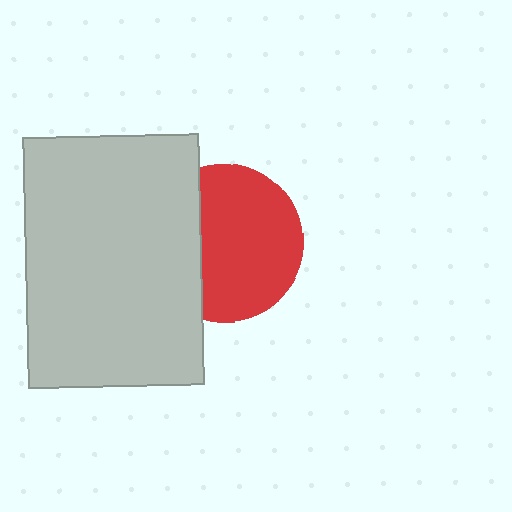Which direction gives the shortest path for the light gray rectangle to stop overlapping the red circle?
Moving left gives the shortest separation.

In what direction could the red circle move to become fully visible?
The red circle could move right. That would shift it out from behind the light gray rectangle entirely.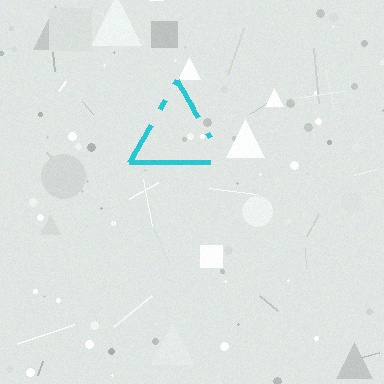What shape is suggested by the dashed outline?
The dashed outline suggests a triangle.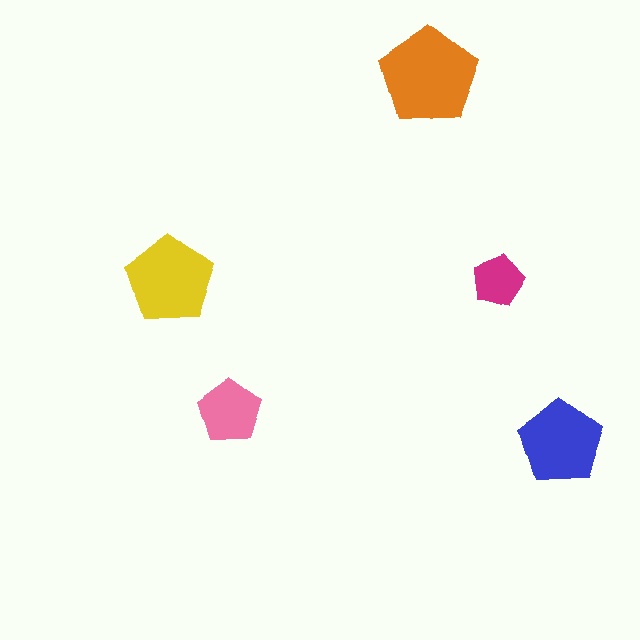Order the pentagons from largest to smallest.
the orange one, the yellow one, the blue one, the pink one, the magenta one.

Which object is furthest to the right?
The blue pentagon is rightmost.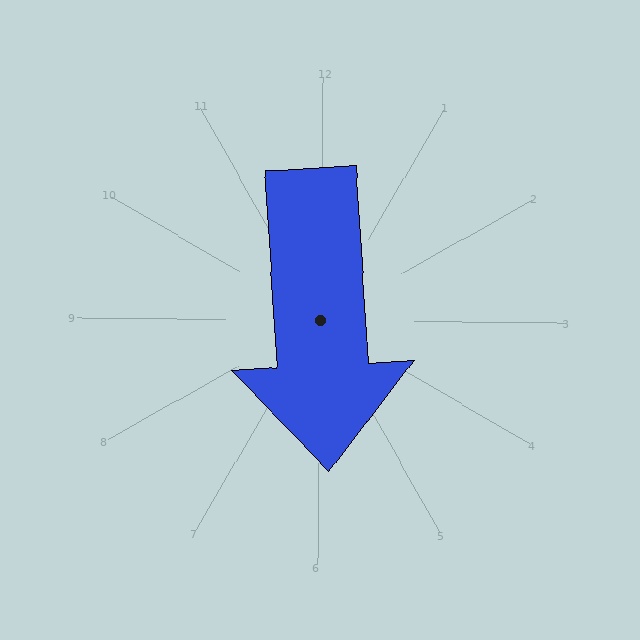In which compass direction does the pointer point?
South.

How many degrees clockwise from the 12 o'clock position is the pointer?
Approximately 176 degrees.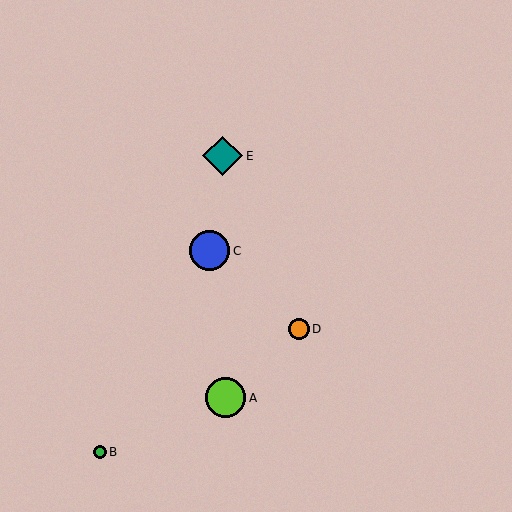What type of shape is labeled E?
Shape E is a teal diamond.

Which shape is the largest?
The lime circle (labeled A) is the largest.